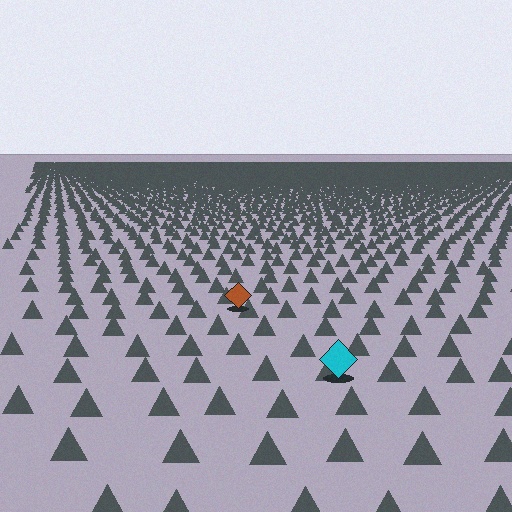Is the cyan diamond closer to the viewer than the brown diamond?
Yes. The cyan diamond is closer — you can tell from the texture gradient: the ground texture is coarser near it.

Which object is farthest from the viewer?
The brown diamond is farthest from the viewer. It appears smaller and the ground texture around it is denser.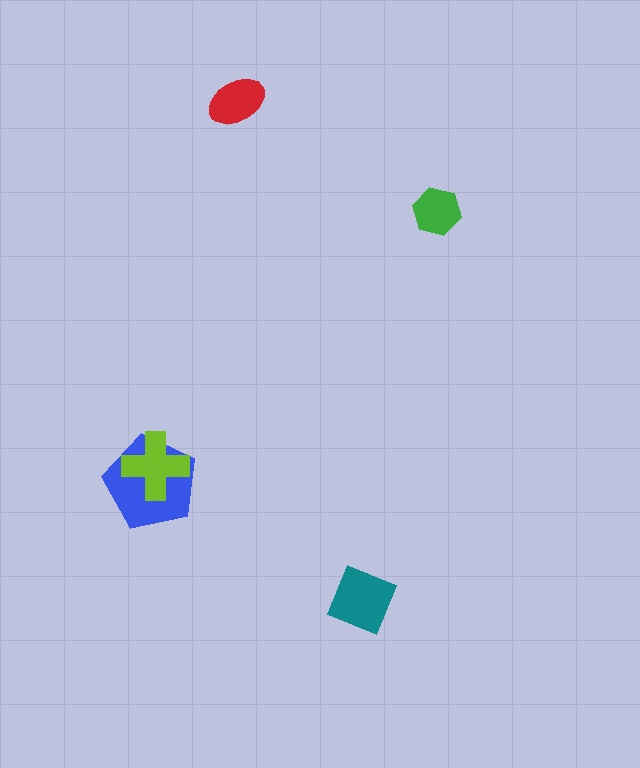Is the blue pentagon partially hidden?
Yes, it is partially covered by another shape.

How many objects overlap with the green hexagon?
0 objects overlap with the green hexagon.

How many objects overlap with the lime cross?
1 object overlaps with the lime cross.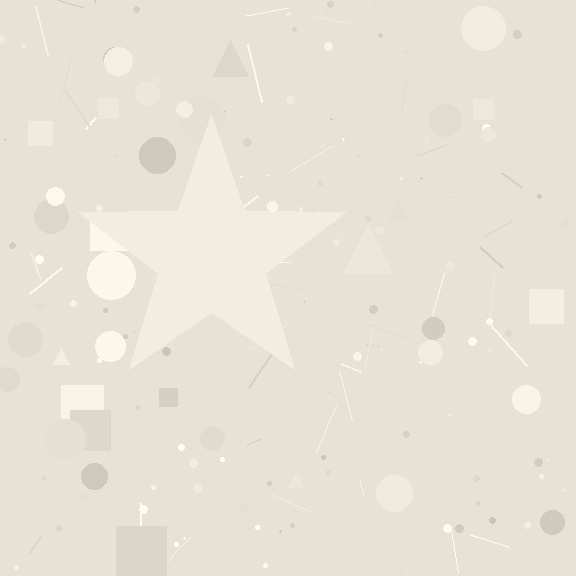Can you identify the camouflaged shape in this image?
The camouflaged shape is a star.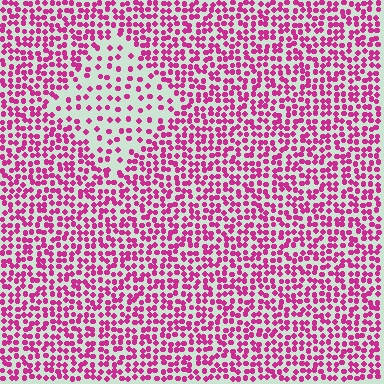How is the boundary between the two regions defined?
The boundary is defined by a change in element density (approximately 2.2x ratio). All elements are the same color, size, and shape.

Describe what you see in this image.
The image contains small magenta elements arranged at two different densities. A diamond-shaped region is visible where the elements are less densely packed than the surrounding area.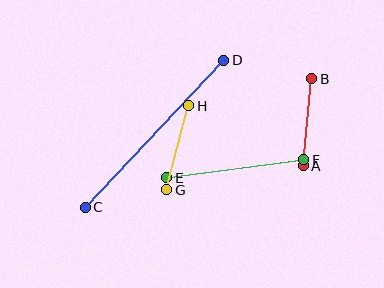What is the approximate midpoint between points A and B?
The midpoint is at approximately (308, 122) pixels.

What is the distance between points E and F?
The distance is approximately 138 pixels.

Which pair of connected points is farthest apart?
Points C and D are farthest apart.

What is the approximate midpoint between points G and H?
The midpoint is at approximately (178, 148) pixels.